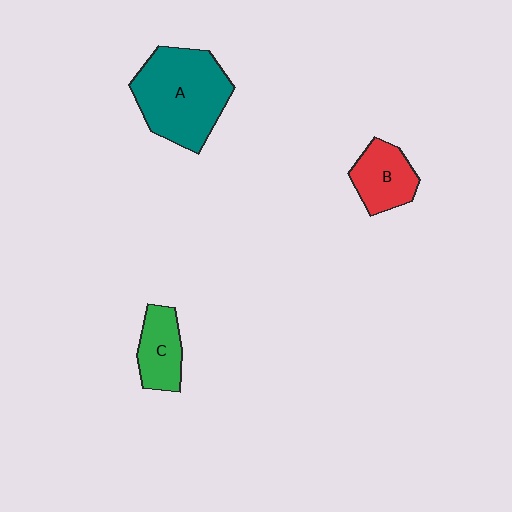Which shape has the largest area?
Shape A (teal).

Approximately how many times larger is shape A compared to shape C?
Approximately 2.2 times.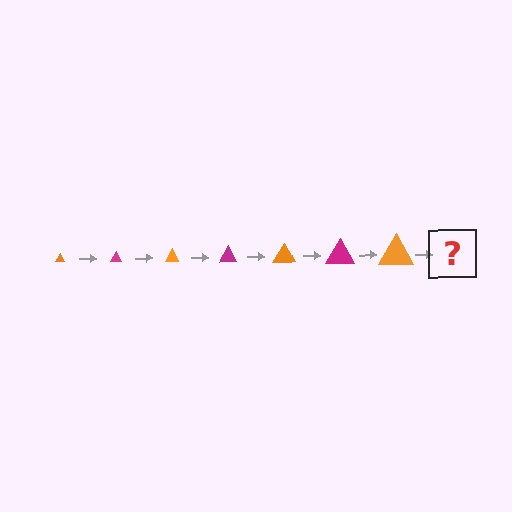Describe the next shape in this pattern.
It should be a magenta triangle, larger than the previous one.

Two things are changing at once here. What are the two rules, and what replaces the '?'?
The two rules are that the triangle grows larger each step and the color cycles through orange and magenta. The '?' should be a magenta triangle, larger than the previous one.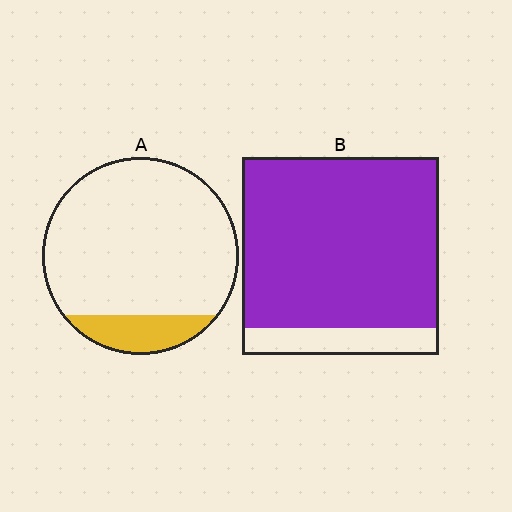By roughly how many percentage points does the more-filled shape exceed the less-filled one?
By roughly 70 percentage points (B over A).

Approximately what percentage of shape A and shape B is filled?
A is approximately 15% and B is approximately 85%.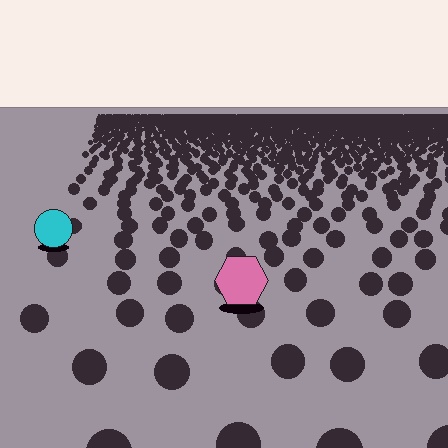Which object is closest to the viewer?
The pink hexagon is closest. The texture marks near it are larger and more spread out.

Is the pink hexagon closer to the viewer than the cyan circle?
Yes. The pink hexagon is closer — you can tell from the texture gradient: the ground texture is coarser near it.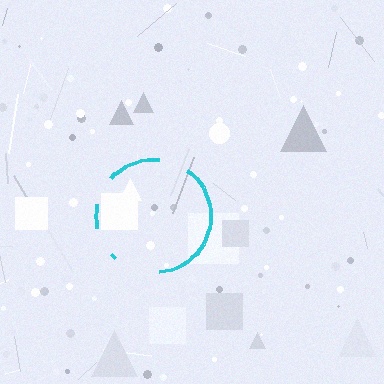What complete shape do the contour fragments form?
The contour fragments form a circle.